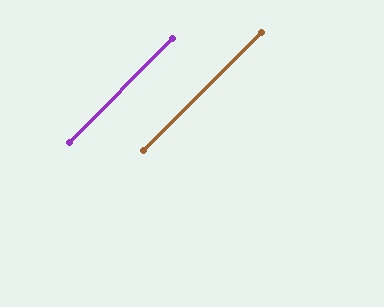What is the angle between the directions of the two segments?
Approximately 0 degrees.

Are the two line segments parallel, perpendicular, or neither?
Parallel — their directions differ by only 0.2°.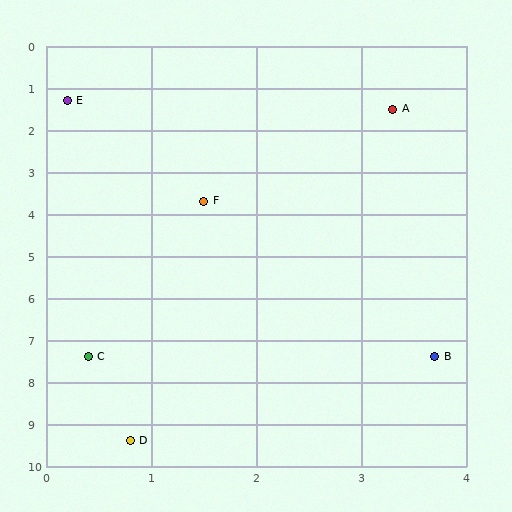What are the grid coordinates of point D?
Point D is at approximately (0.8, 9.4).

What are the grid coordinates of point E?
Point E is at approximately (0.2, 1.3).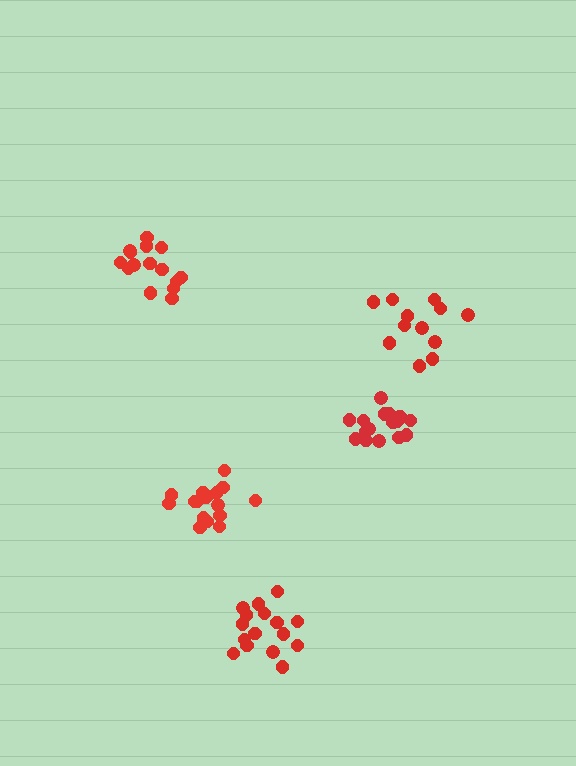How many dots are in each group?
Group 1: 12 dots, Group 2: 16 dots, Group 3: 16 dots, Group 4: 15 dots, Group 5: 16 dots (75 total).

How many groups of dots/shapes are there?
There are 5 groups.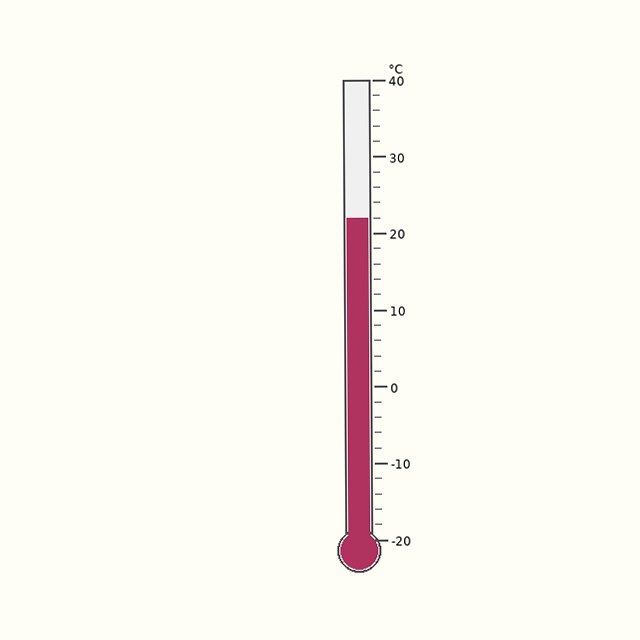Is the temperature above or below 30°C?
The temperature is below 30°C.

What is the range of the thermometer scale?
The thermometer scale ranges from -20°C to 40°C.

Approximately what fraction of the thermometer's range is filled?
The thermometer is filled to approximately 70% of its range.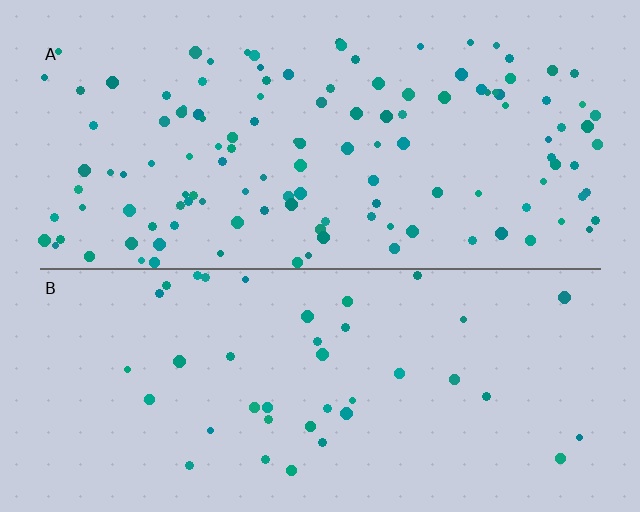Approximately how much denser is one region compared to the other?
Approximately 3.1× — region A over region B.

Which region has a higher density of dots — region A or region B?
A (the top).